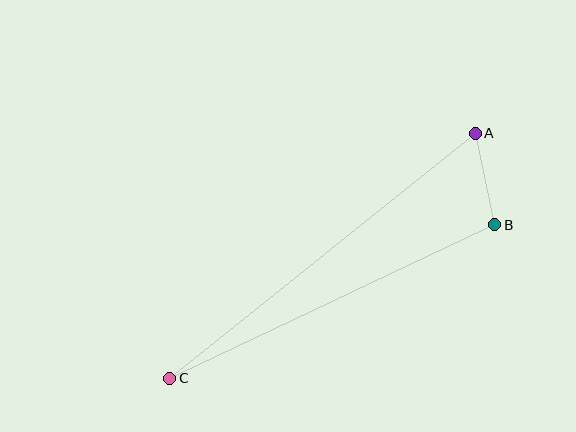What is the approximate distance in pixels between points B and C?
The distance between B and C is approximately 359 pixels.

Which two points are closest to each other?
Points A and B are closest to each other.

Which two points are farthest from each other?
Points A and C are farthest from each other.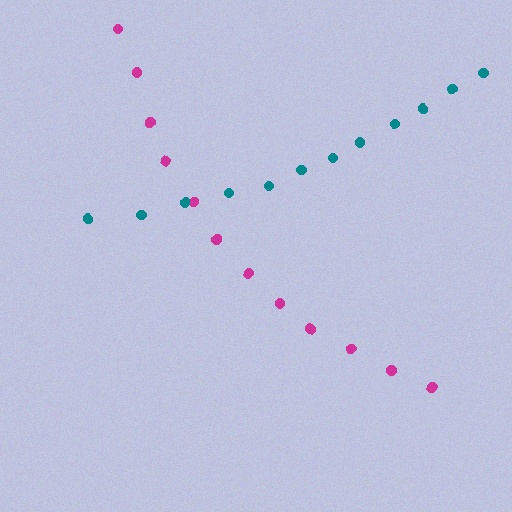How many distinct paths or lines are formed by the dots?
There are 2 distinct paths.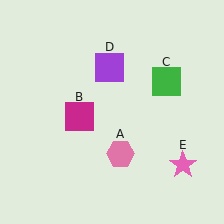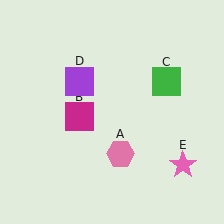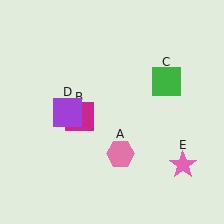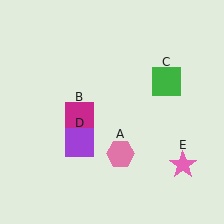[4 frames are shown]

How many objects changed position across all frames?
1 object changed position: purple square (object D).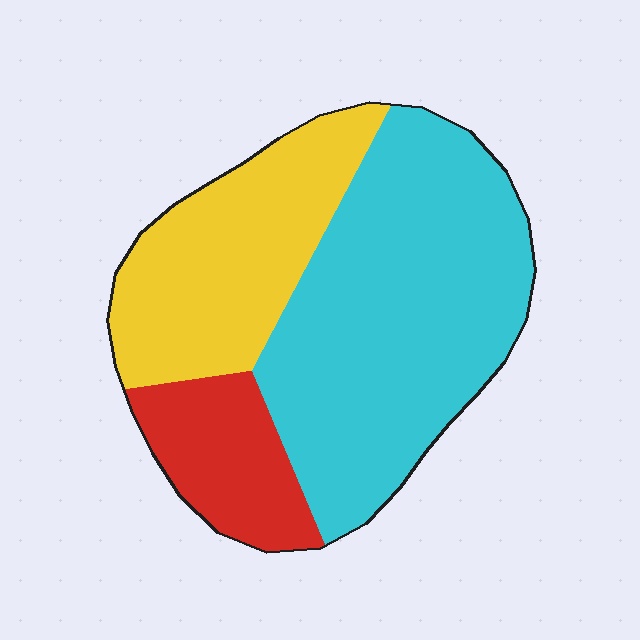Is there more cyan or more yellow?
Cyan.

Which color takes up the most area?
Cyan, at roughly 55%.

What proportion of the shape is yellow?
Yellow takes up about one third (1/3) of the shape.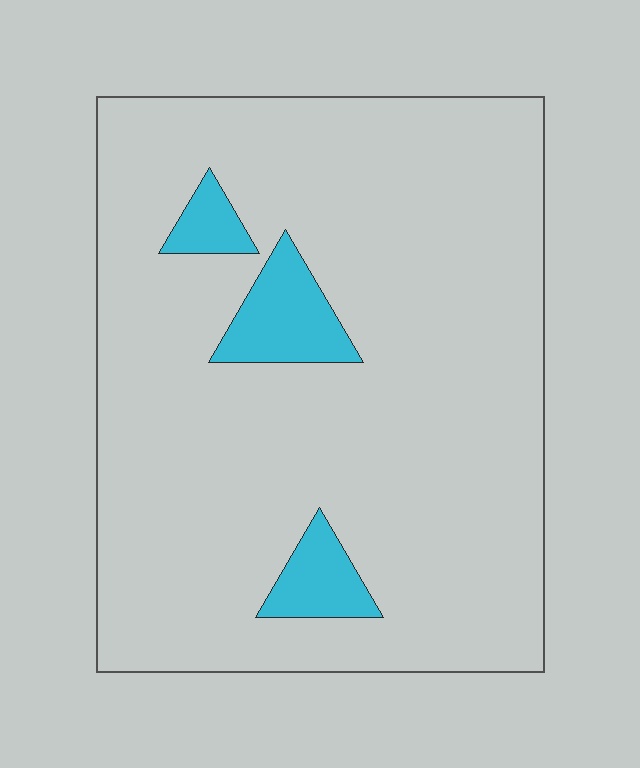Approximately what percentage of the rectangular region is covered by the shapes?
Approximately 10%.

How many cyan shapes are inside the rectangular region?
3.